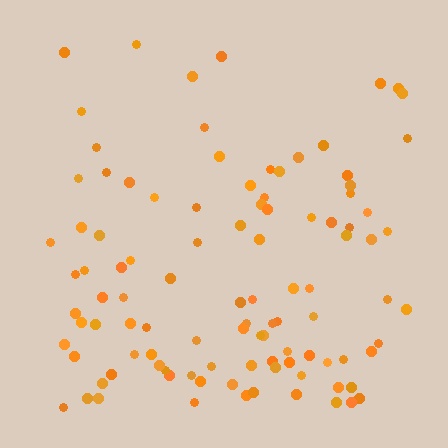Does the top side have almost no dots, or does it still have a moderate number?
Still a moderate number, just noticeably fewer than the bottom.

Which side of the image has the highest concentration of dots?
The bottom.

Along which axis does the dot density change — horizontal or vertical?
Vertical.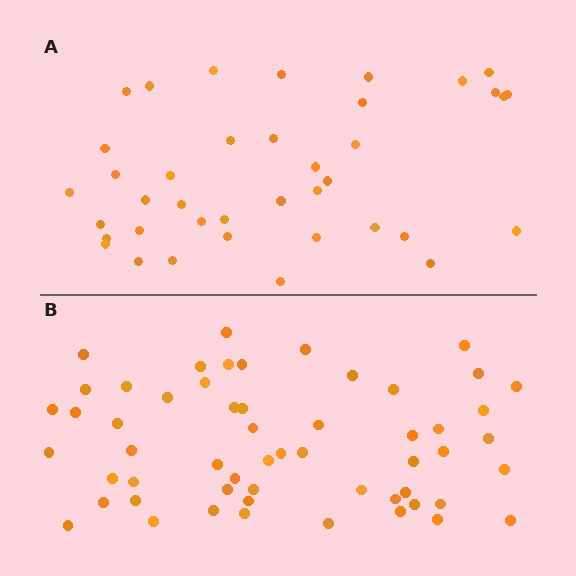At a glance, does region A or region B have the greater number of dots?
Region B (the bottom region) has more dots.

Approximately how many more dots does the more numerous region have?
Region B has approximately 15 more dots than region A.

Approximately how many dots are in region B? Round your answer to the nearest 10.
About 60 dots. (The exact count is 56, which rounds to 60.)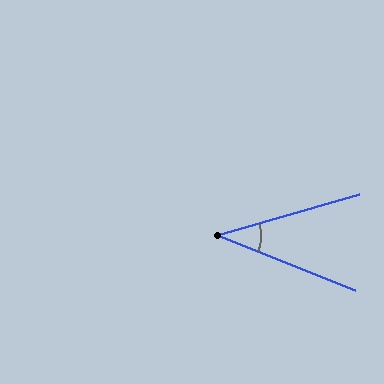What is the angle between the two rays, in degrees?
Approximately 38 degrees.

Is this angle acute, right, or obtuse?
It is acute.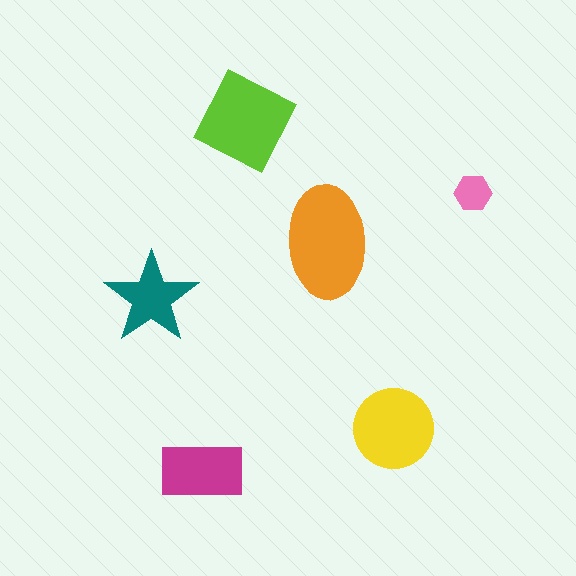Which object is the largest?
The orange ellipse.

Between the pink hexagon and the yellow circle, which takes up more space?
The yellow circle.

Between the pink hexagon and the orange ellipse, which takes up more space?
The orange ellipse.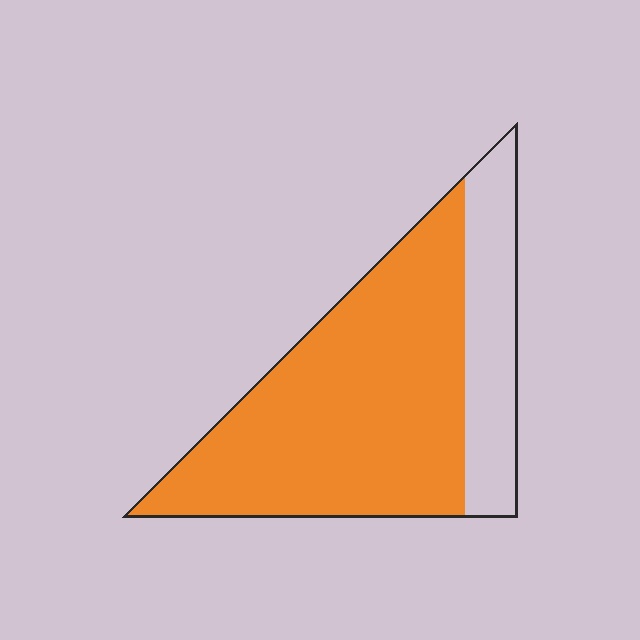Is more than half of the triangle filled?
Yes.